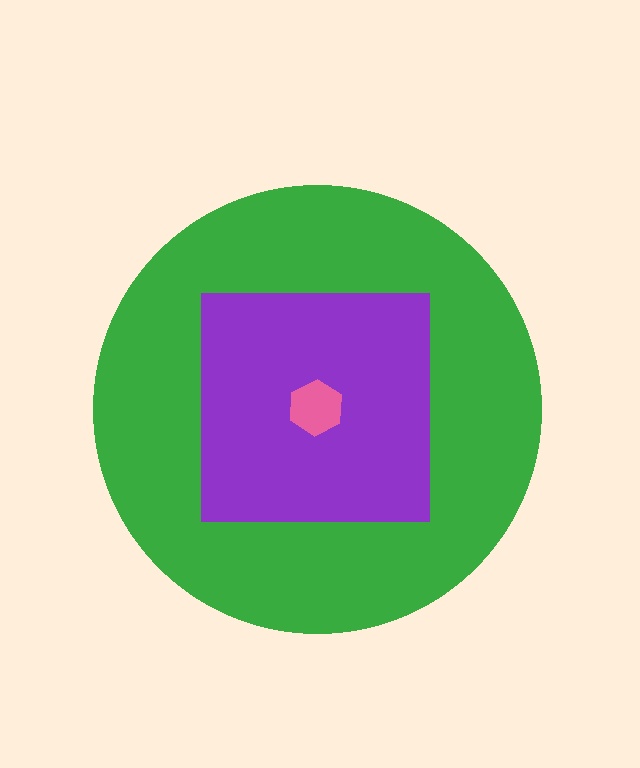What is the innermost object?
The pink hexagon.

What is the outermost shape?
The green circle.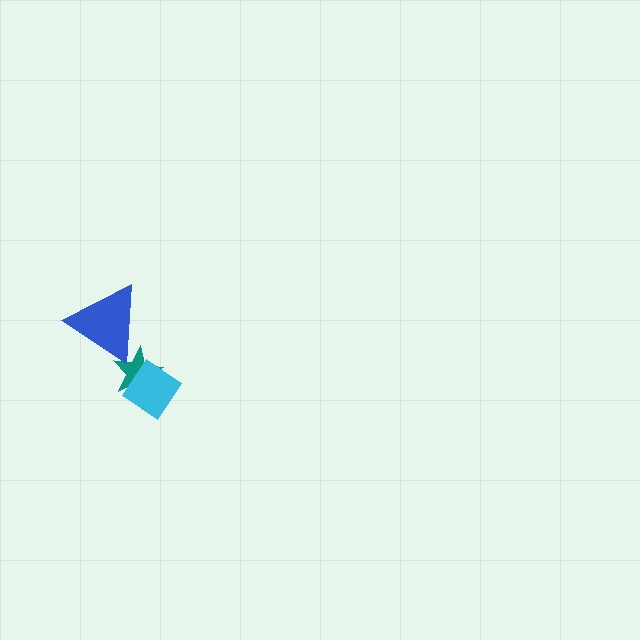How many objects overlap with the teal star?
2 objects overlap with the teal star.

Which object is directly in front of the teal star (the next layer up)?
The cyan diamond is directly in front of the teal star.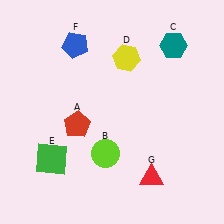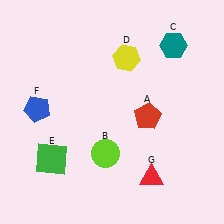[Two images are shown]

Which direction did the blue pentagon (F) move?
The blue pentagon (F) moved down.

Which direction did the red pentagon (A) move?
The red pentagon (A) moved right.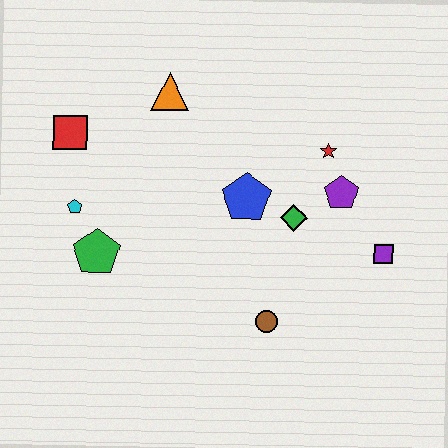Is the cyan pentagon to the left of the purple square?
Yes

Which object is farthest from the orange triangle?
The purple square is farthest from the orange triangle.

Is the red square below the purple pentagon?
No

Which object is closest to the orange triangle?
The red square is closest to the orange triangle.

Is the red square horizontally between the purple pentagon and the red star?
No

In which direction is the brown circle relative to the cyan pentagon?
The brown circle is to the right of the cyan pentagon.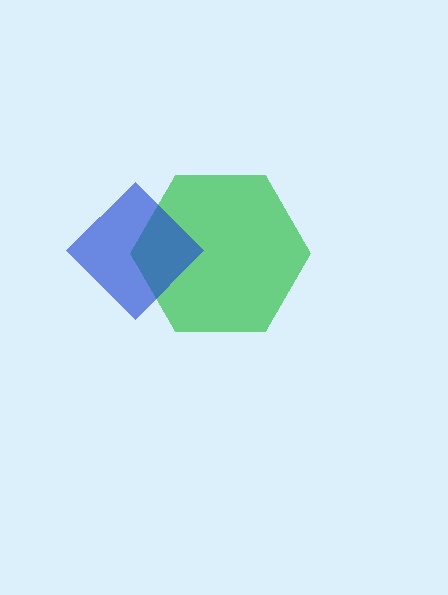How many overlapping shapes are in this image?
There are 2 overlapping shapes in the image.